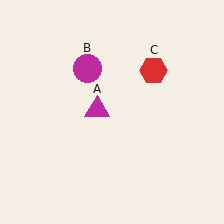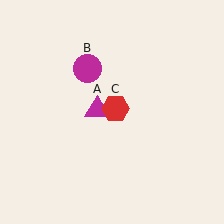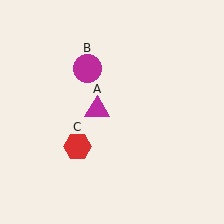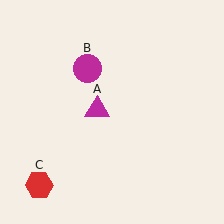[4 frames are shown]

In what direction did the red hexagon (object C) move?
The red hexagon (object C) moved down and to the left.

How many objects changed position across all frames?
1 object changed position: red hexagon (object C).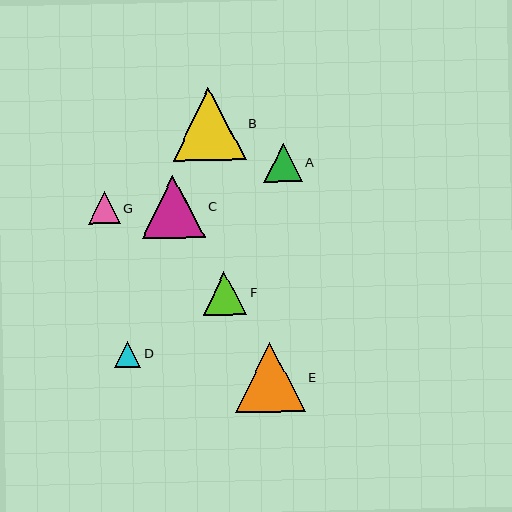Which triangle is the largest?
Triangle B is the largest with a size of approximately 73 pixels.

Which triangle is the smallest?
Triangle D is the smallest with a size of approximately 26 pixels.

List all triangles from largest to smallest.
From largest to smallest: B, E, C, F, A, G, D.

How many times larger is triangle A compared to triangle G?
Triangle A is approximately 1.2 times the size of triangle G.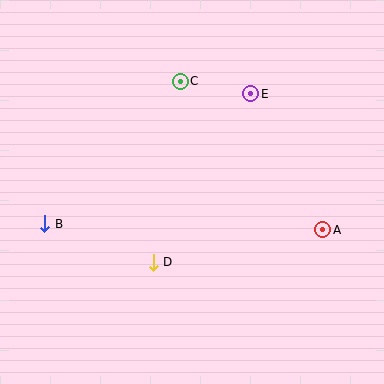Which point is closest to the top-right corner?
Point E is closest to the top-right corner.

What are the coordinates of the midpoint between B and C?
The midpoint between B and C is at (113, 153).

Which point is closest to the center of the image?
Point D at (153, 262) is closest to the center.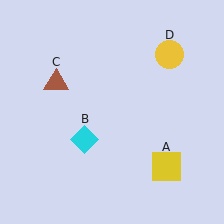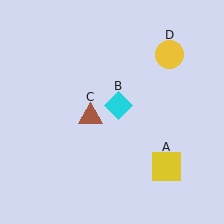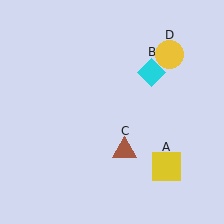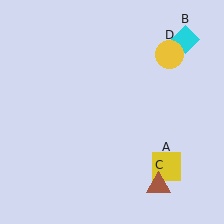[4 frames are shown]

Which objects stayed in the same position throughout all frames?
Yellow square (object A) and yellow circle (object D) remained stationary.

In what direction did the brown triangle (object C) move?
The brown triangle (object C) moved down and to the right.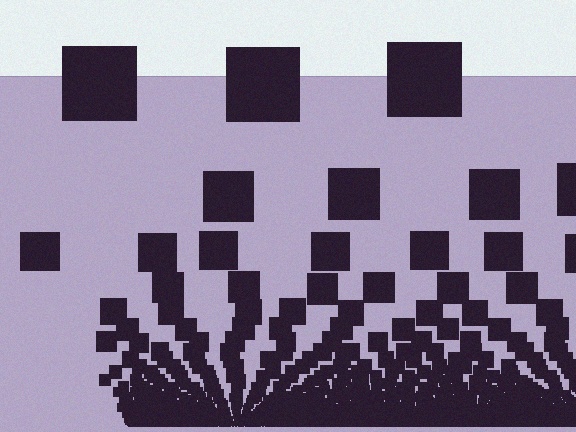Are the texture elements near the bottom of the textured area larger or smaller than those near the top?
Smaller. The gradient is inverted — elements near the bottom are smaller and denser.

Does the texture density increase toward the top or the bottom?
Density increases toward the bottom.